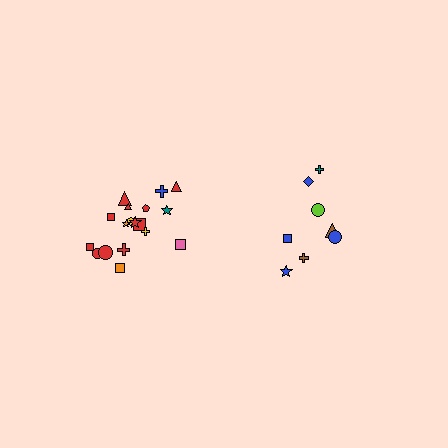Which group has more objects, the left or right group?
The left group.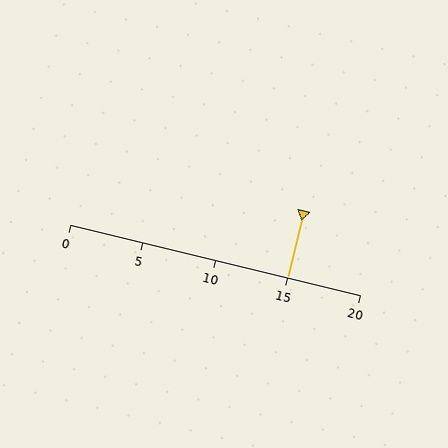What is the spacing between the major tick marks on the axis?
The major ticks are spaced 5 apart.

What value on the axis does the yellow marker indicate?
The marker indicates approximately 15.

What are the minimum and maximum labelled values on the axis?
The axis runs from 0 to 20.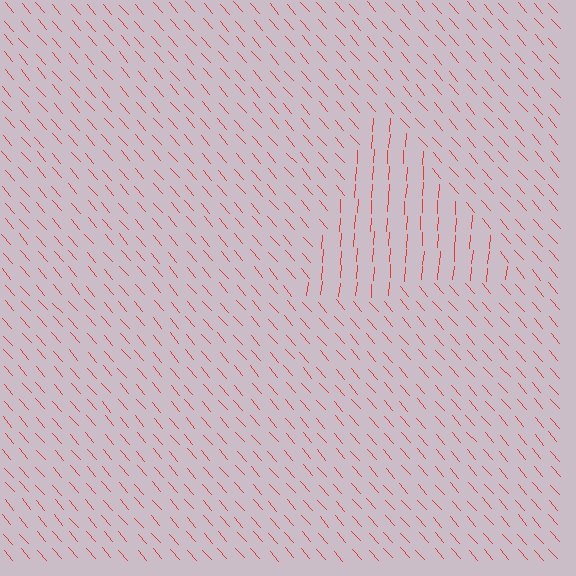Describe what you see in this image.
The image is filled with small red line segments. A triangle region in the image has lines oriented differently from the surrounding lines, creating a visible texture boundary.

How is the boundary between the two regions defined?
The boundary is defined purely by a change in line orientation (approximately 45 degrees difference). All lines are the same color and thickness.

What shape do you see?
I see a triangle.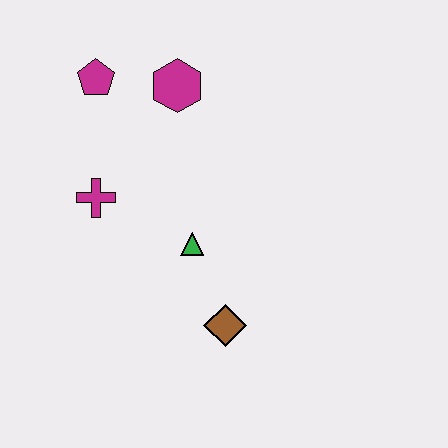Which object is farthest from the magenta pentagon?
The brown diamond is farthest from the magenta pentagon.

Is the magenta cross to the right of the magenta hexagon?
No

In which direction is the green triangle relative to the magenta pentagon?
The green triangle is below the magenta pentagon.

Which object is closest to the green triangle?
The brown diamond is closest to the green triangle.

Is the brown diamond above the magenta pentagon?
No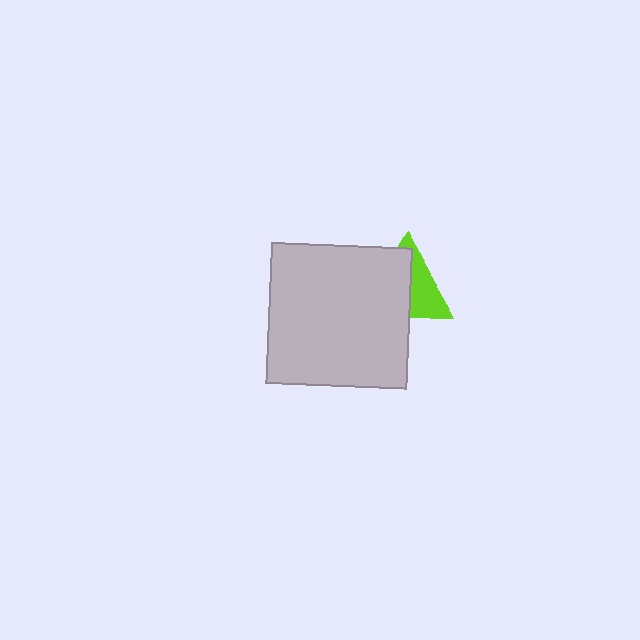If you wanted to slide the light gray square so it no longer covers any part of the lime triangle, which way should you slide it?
Slide it toward the lower-left — that is the most direct way to separate the two shapes.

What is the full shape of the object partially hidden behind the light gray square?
The partially hidden object is a lime triangle.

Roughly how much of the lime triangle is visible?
A small part of it is visible (roughly 43%).